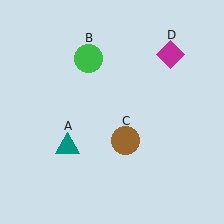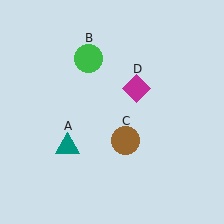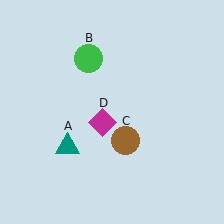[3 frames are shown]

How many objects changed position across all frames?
1 object changed position: magenta diamond (object D).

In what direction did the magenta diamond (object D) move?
The magenta diamond (object D) moved down and to the left.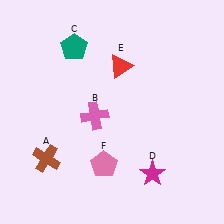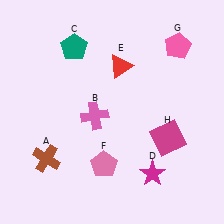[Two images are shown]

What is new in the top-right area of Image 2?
A pink pentagon (G) was added in the top-right area of Image 2.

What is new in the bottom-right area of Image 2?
A magenta square (H) was added in the bottom-right area of Image 2.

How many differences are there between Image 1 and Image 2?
There are 2 differences between the two images.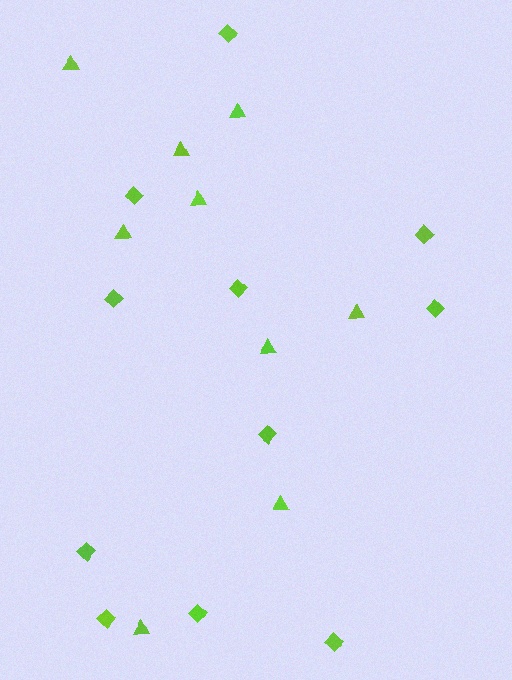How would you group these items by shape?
There are 2 groups: one group of triangles (9) and one group of diamonds (11).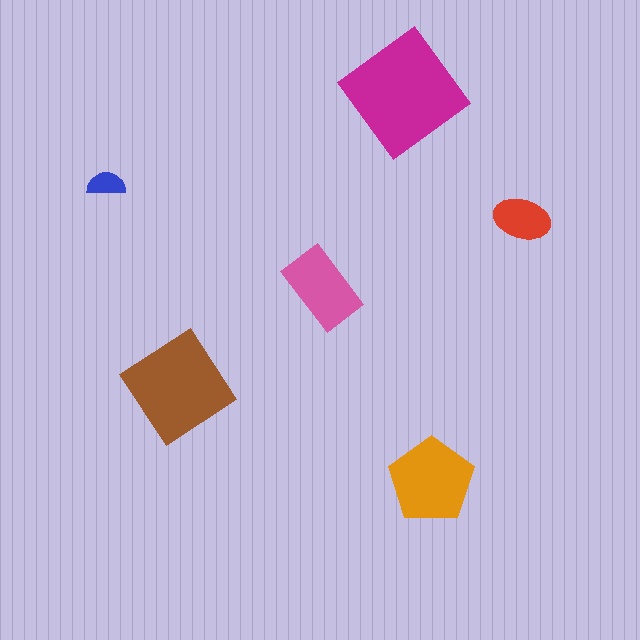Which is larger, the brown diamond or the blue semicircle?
The brown diamond.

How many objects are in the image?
There are 6 objects in the image.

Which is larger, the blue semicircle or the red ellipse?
The red ellipse.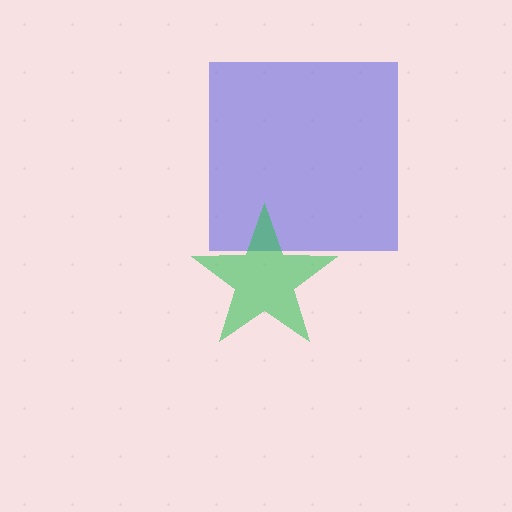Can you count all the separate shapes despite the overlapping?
Yes, there are 2 separate shapes.